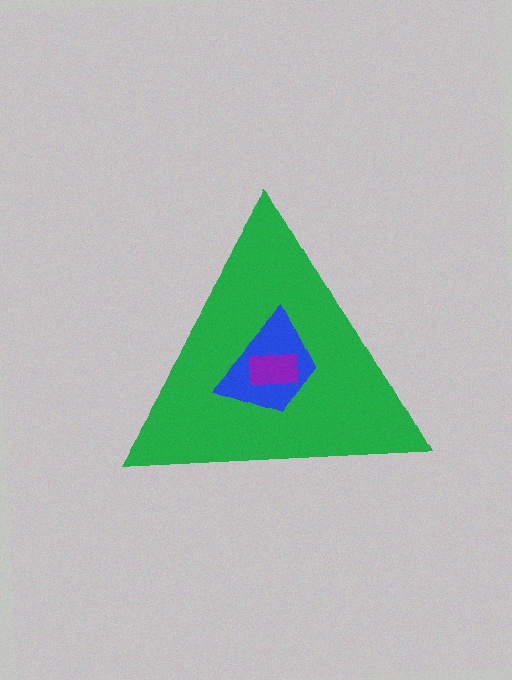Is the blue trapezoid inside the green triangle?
Yes.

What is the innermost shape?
The purple rectangle.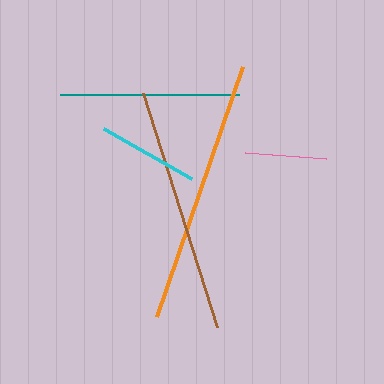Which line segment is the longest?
The orange line is the longest at approximately 265 pixels.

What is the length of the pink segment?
The pink segment is approximately 81 pixels long.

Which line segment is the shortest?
The pink line is the shortest at approximately 81 pixels.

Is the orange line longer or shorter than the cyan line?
The orange line is longer than the cyan line.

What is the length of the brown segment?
The brown segment is approximately 246 pixels long.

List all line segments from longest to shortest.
From longest to shortest: orange, brown, teal, cyan, pink.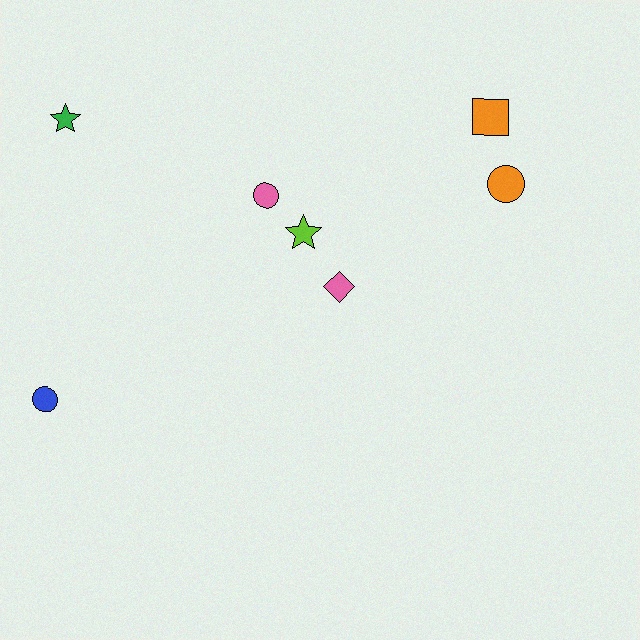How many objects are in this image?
There are 7 objects.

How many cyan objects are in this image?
There are no cyan objects.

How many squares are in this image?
There is 1 square.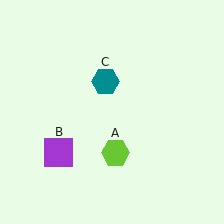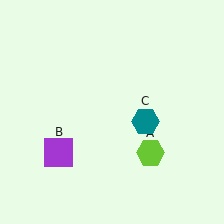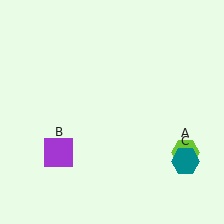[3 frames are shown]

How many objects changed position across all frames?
2 objects changed position: lime hexagon (object A), teal hexagon (object C).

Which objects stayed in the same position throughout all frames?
Purple square (object B) remained stationary.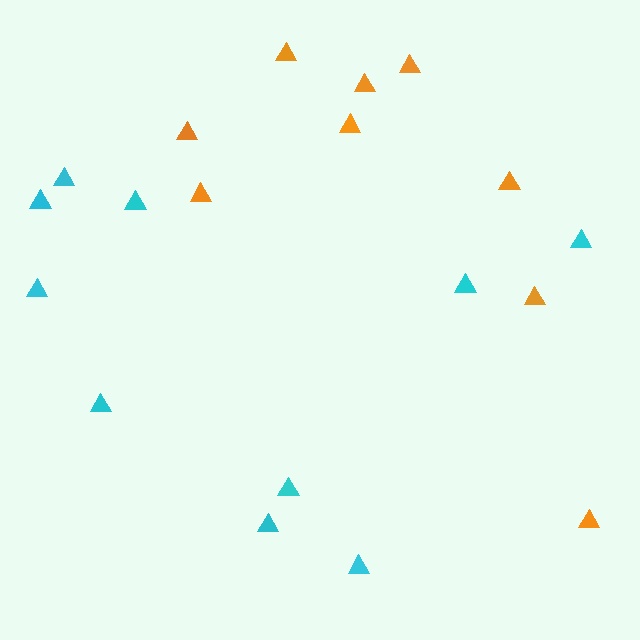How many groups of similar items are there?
There are 2 groups: one group of orange triangles (9) and one group of cyan triangles (10).